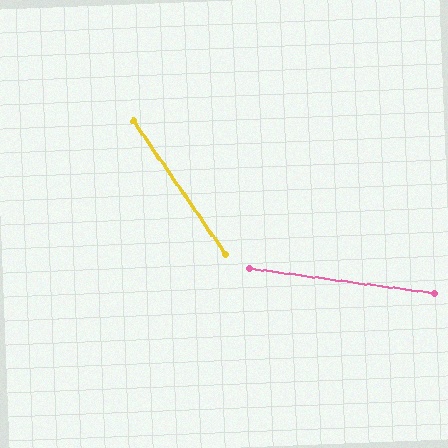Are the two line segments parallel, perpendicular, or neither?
Neither parallel nor perpendicular — they differ by about 48°.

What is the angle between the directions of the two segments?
Approximately 48 degrees.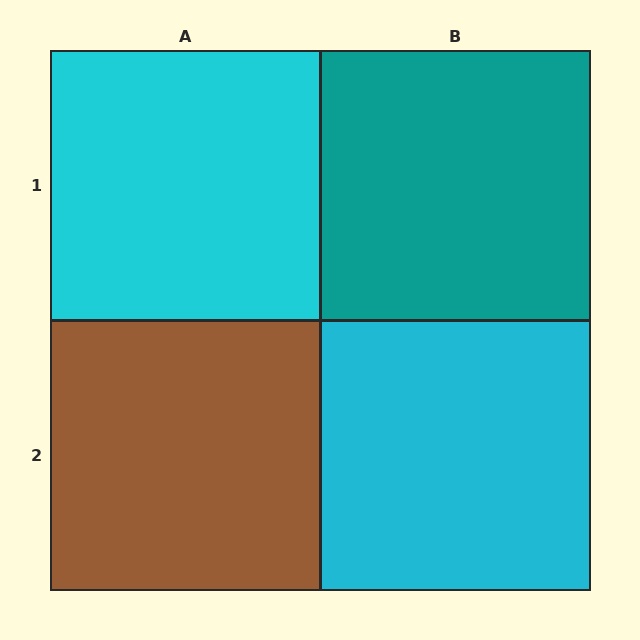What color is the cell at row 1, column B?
Teal.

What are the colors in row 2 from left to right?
Brown, cyan.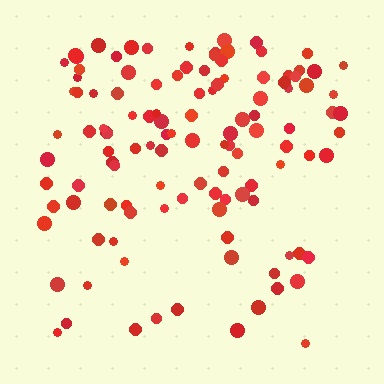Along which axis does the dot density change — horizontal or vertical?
Vertical.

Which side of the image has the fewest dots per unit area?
The bottom.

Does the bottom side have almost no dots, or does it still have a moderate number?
Still a moderate number, just noticeably fewer than the top.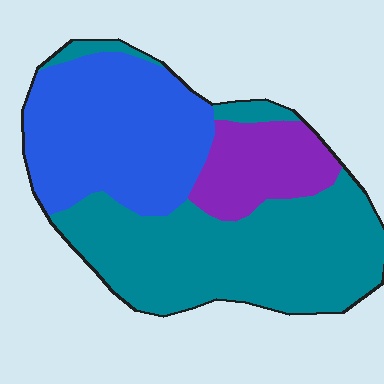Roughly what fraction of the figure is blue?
Blue takes up between a third and a half of the figure.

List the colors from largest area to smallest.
From largest to smallest: teal, blue, purple.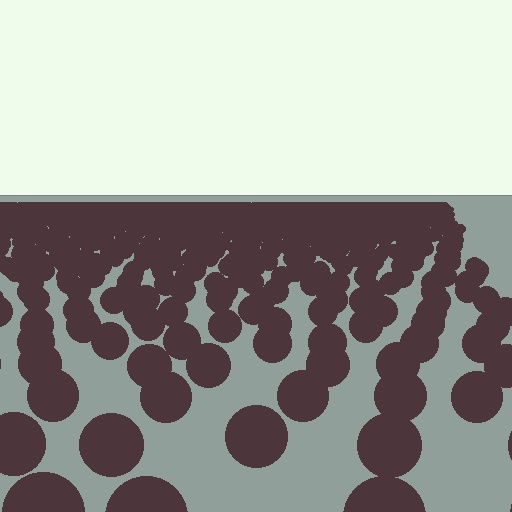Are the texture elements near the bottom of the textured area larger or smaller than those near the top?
Larger. Near the bottom, elements are closer to the viewer and appear at a bigger on-screen size.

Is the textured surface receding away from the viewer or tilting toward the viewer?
The surface is receding away from the viewer. Texture elements get smaller and denser toward the top.